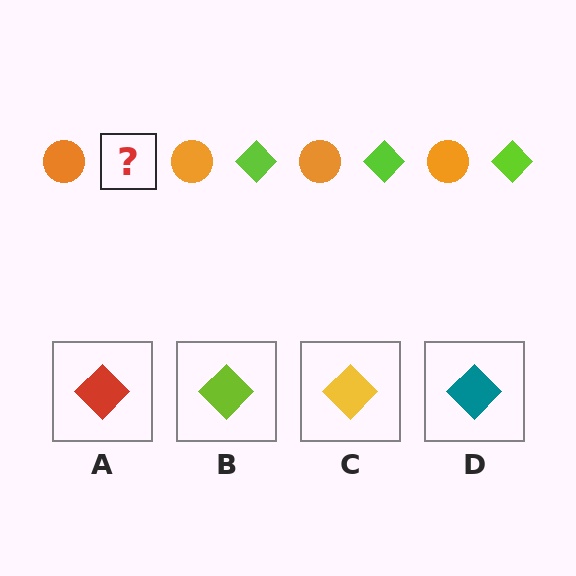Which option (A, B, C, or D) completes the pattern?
B.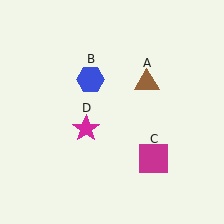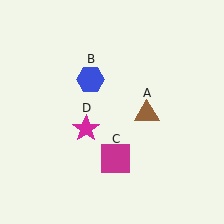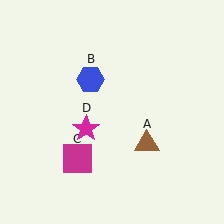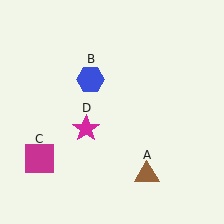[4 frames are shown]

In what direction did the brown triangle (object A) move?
The brown triangle (object A) moved down.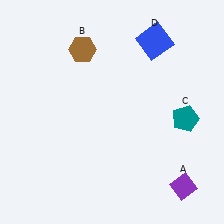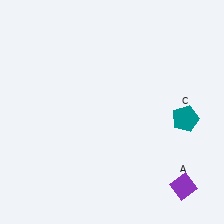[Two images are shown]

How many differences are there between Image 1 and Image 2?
There are 2 differences between the two images.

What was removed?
The brown hexagon (B), the blue square (D) were removed in Image 2.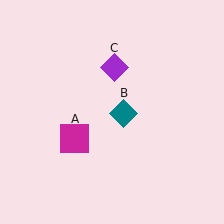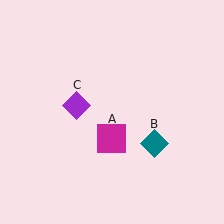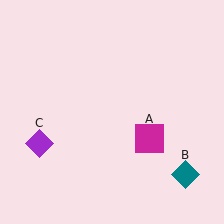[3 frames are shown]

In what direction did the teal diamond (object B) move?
The teal diamond (object B) moved down and to the right.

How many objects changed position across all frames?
3 objects changed position: magenta square (object A), teal diamond (object B), purple diamond (object C).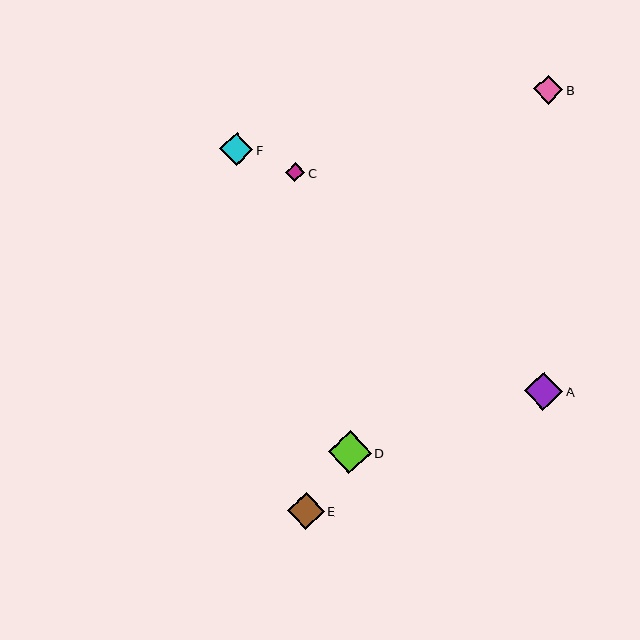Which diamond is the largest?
Diamond D is the largest with a size of approximately 43 pixels.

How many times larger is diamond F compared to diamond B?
Diamond F is approximately 1.1 times the size of diamond B.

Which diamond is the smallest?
Diamond C is the smallest with a size of approximately 19 pixels.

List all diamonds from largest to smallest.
From largest to smallest: D, A, E, F, B, C.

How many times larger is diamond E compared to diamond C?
Diamond E is approximately 1.9 times the size of diamond C.